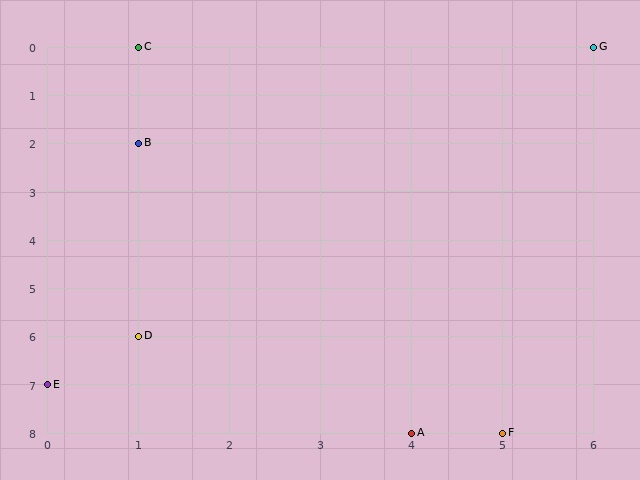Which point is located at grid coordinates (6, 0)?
Point G is at (6, 0).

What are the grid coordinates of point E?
Point E is at grid coordinates (0, 7).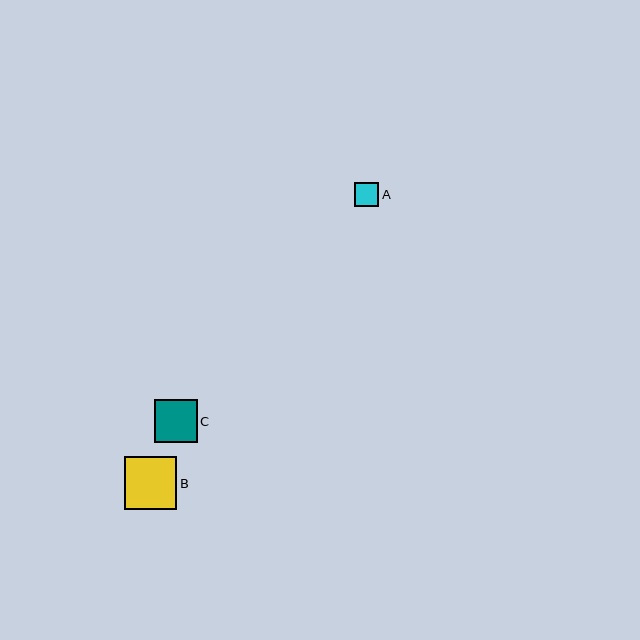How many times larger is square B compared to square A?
Square B is approximately 2.2 times the size of square A.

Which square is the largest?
Square B is the largest with a size of approximately 52 pixels.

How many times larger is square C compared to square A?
Square C is approximately 1.8 times the size of square A.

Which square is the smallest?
Square A is the smallest with a size of approximately 24 pixels.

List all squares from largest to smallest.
From largest to smallest: B, C, A.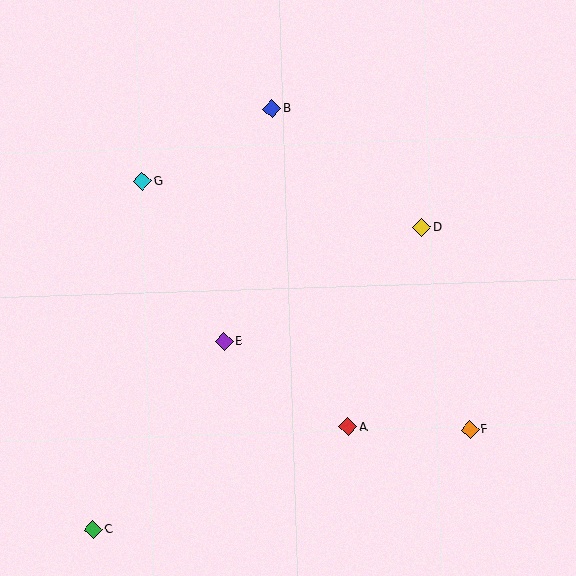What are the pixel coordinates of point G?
Point G is at (142, 181).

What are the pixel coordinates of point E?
Point E is at (224, 341).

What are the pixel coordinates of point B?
Point B is at (272, 109).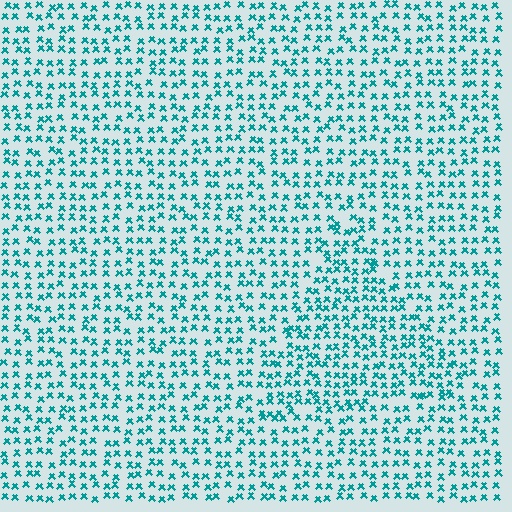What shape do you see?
I see a triangle.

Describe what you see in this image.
The image contains small teal elements arranged at two different densities. A triangle-shaped region is visible where the elements are more densely packed than the surrounding area.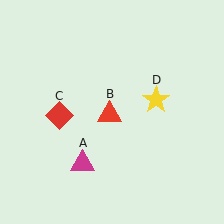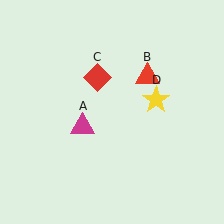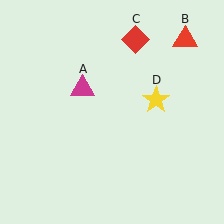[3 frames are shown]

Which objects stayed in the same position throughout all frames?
Yellow star (object D) remained stationary.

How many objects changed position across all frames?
3 objects changed position: magenta triangle (object A), red triangle (object B), red diamond (object C).